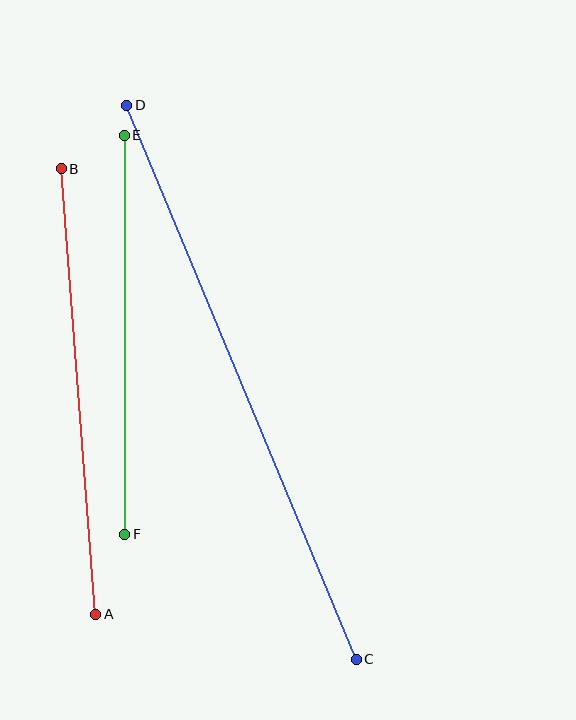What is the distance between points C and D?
The distance is approximately 600 pixels.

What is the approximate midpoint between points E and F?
The midpoint is at approximately (125, 335) pixels.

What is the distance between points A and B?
The distance is approximately 447 pixels.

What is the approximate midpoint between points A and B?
The midpoint is at approximately (78, 391) pixels.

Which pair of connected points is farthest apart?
Points C and D are farthest apart.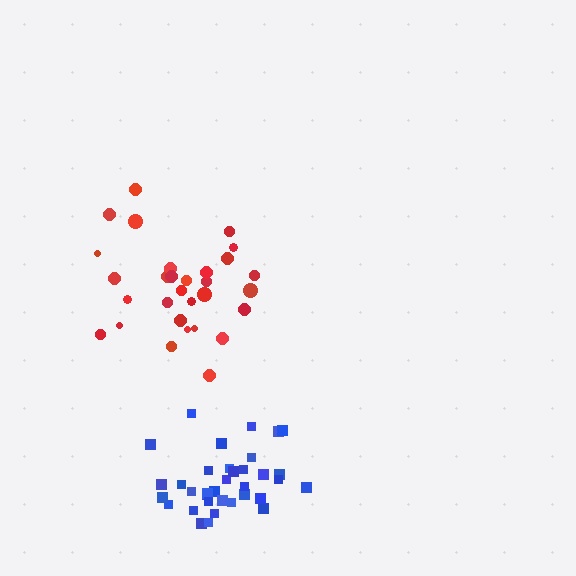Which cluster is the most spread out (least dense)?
Red.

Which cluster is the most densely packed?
Blue.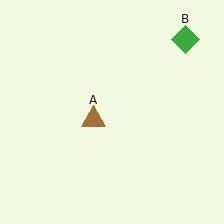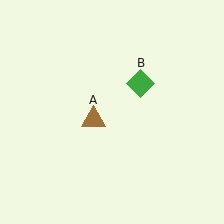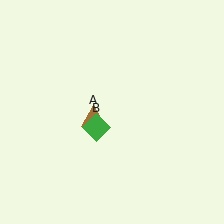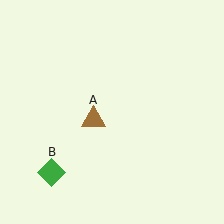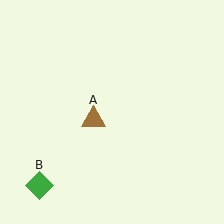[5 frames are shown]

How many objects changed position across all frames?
1 object changed position: green diamond (object B).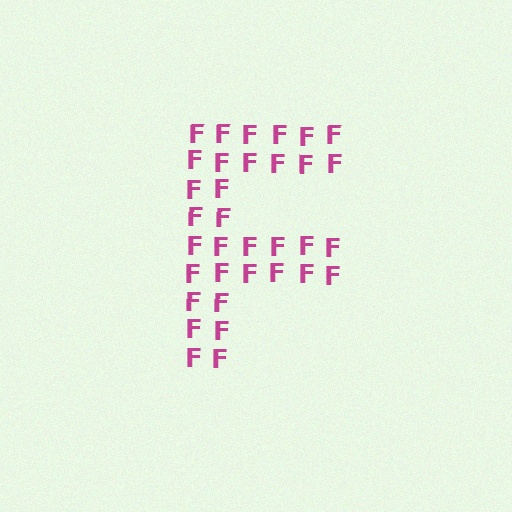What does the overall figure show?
The overall figure shows the letter F.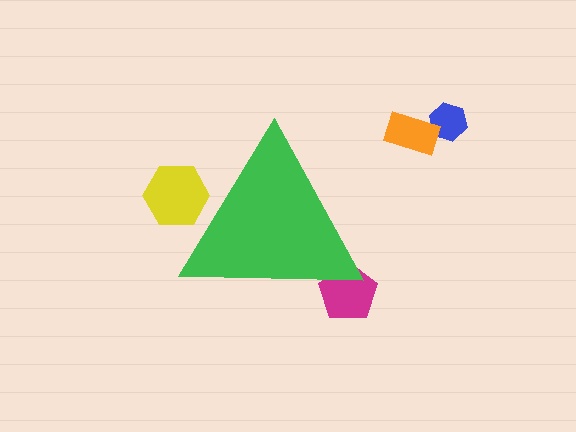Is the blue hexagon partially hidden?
No, the blue hexagon is fully visible.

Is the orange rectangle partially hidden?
No, the orange rectangle is fully visible.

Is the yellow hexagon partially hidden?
Yes, the yellow hexagon is partially hidden behind the green triangle.